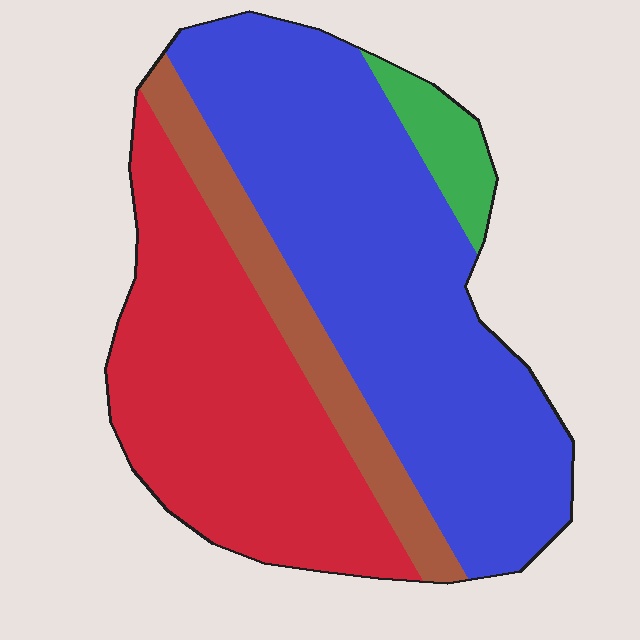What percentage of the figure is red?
Red takes up about one third (1/3) of the figure.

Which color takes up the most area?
Blue, at roughly 50%.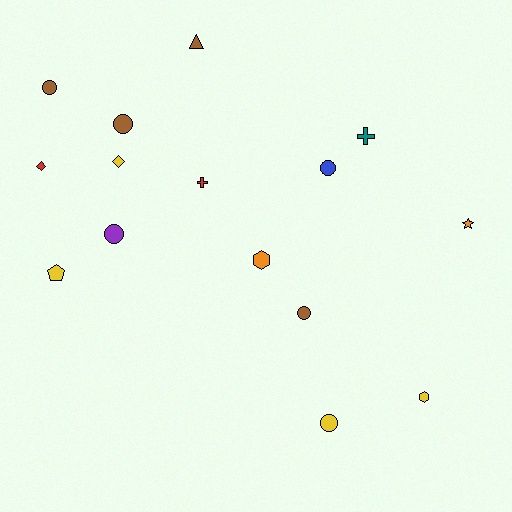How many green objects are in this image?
There are no green objects.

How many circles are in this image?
There are 6 circles.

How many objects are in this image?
There are 15 objects.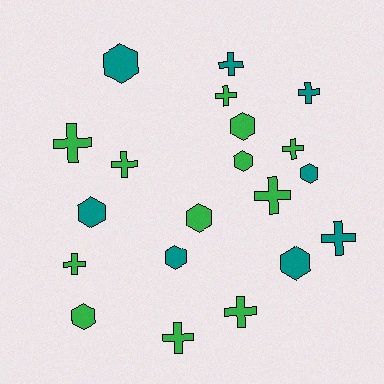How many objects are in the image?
There are 20 objects.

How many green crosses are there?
There are 8 green crosses.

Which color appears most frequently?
Green, with 12 objects.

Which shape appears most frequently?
Cross, with 11 objects.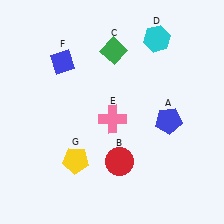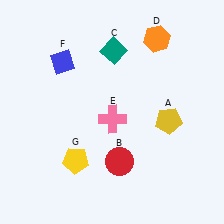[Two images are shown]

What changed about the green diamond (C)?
In Image 1, C is green. In Image 2, it changed to teal.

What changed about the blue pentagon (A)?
In Image 1, A is blue. In Image 2, it changed to yellow.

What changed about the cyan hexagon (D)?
In Image 1, D is cyan. In Image 2, it changed to orange.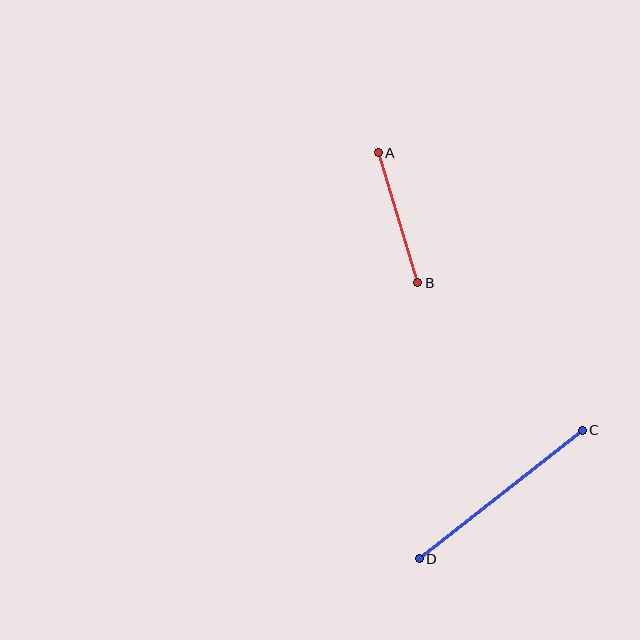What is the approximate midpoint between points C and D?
The midpoint is at approximately (501, 494) pixels.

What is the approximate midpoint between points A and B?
The midpoint is at approximately (398, 218) pixels.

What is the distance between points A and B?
The distance is approximately 136 pixels.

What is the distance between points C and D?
The distance is approximately 207 pixels.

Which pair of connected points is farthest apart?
Points C and D are farthest apart.